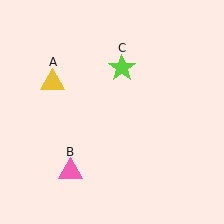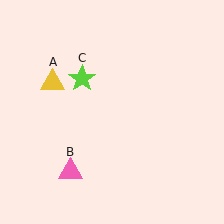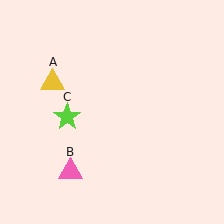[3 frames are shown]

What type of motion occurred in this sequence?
The lime star (object C) rotated counterclockwise around the center of the scene.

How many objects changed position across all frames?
1 object changed position: lime star (object C).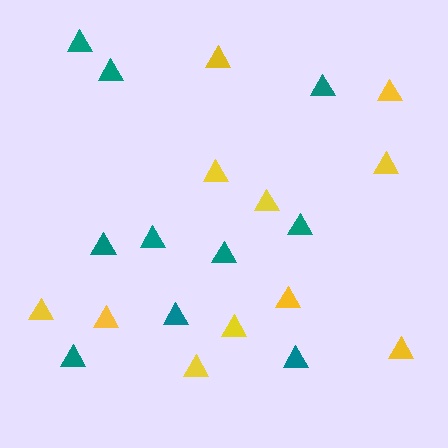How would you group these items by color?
There are 2 groups: one group of teal triangles (10) and one group of yellow triangles (11).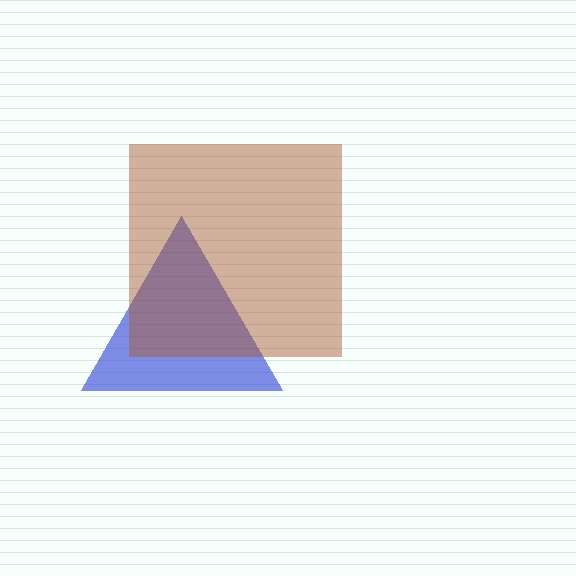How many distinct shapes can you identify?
There are 2 distinct shapes: a blue triangle, a brown square.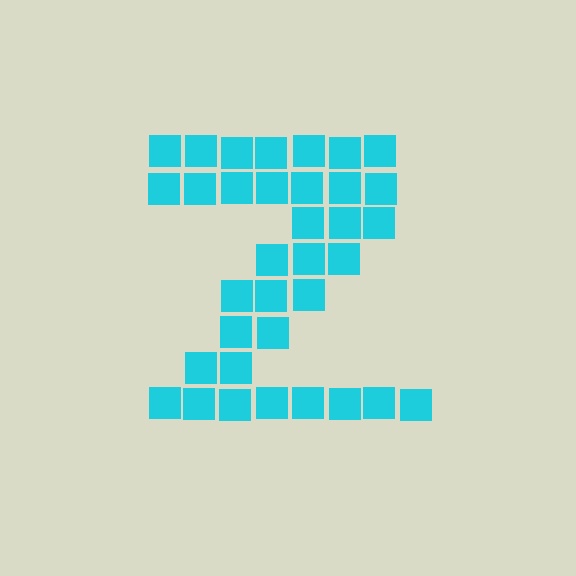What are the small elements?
The small elements are squares.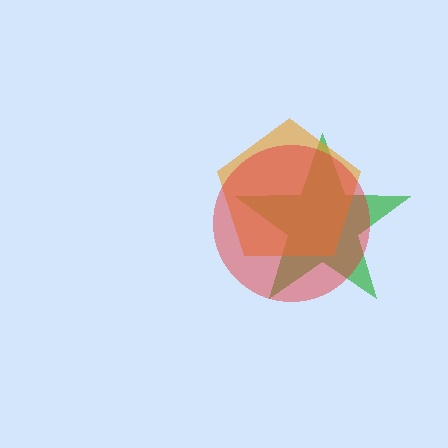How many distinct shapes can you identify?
There are 3 distinct shapes: a green star, an orange pentagon, a red circle.